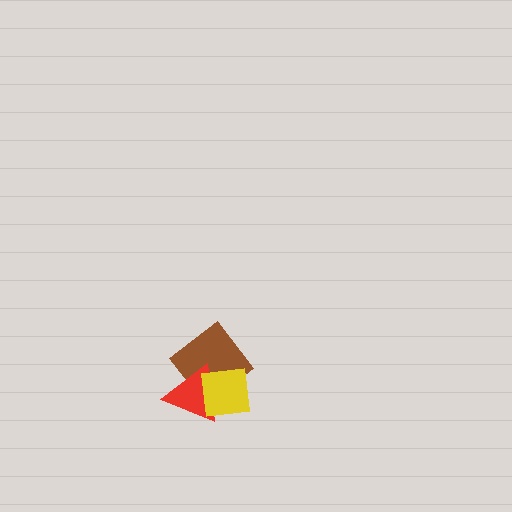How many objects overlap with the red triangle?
2 objects overlap with the red triangle.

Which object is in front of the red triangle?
The yellow square is in front of the red triangle.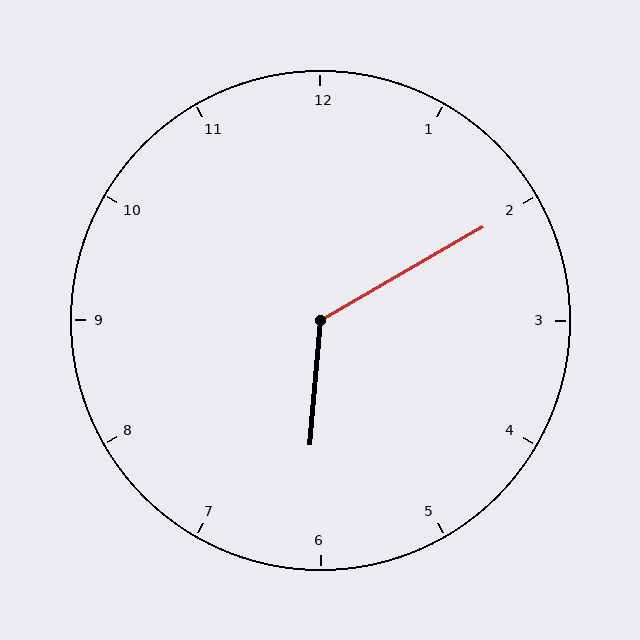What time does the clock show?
6:10.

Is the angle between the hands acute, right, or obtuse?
It is obtuse.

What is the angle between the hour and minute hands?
Approximately 125 degrees.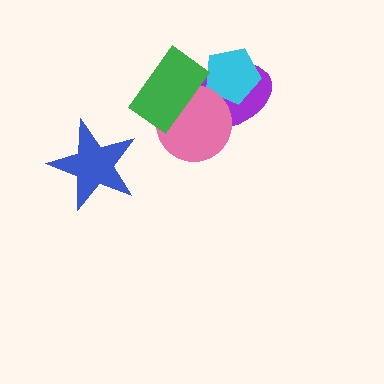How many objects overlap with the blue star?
0 objects overlap with the blue star.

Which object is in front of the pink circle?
The green rectangle is in front of the pink circle.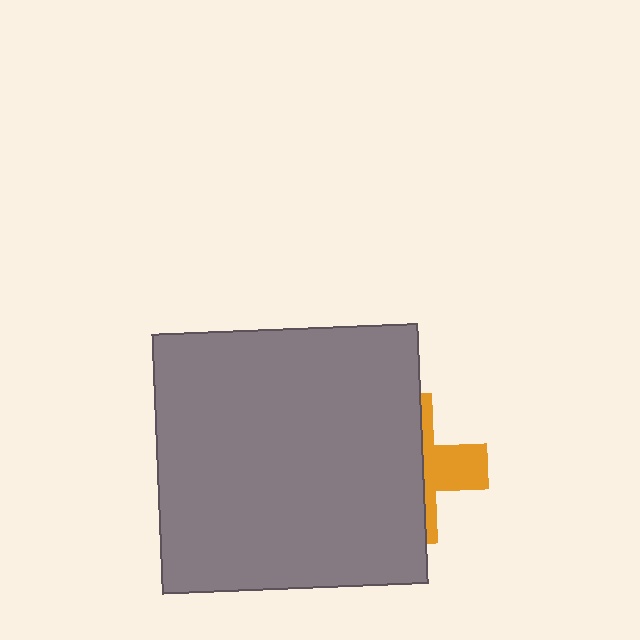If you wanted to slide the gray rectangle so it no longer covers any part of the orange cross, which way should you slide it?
Slide it left — that is the most direct way to separate the two shapes.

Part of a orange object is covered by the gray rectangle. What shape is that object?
It is a cross.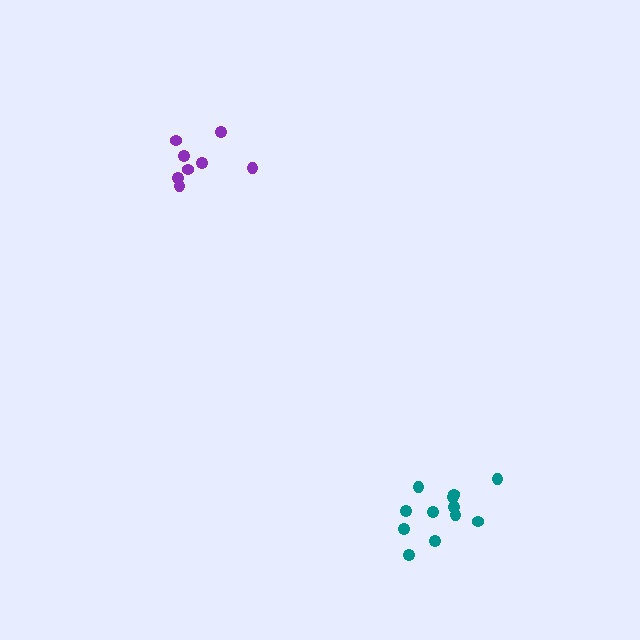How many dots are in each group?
Group 1: 12 dots, Group 2: 8 dots (20 total).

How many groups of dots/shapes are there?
There are 2 groups.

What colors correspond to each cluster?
The clusters are colored: teal, purple.